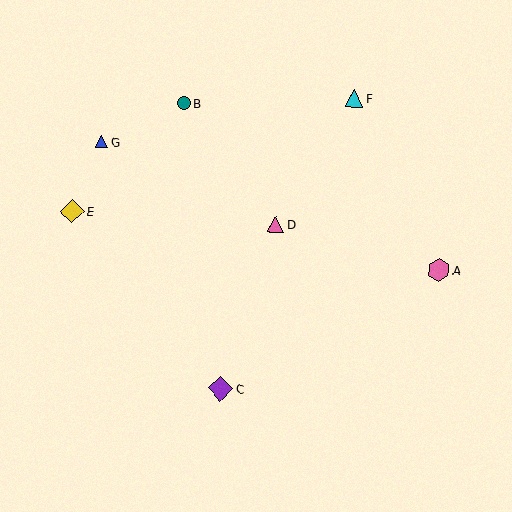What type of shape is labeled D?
Shape D is a pink triangle.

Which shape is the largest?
The purple diamond (labeled C) is the largest.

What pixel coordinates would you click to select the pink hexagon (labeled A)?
Click at (439, 270) to select the pink hexagon A.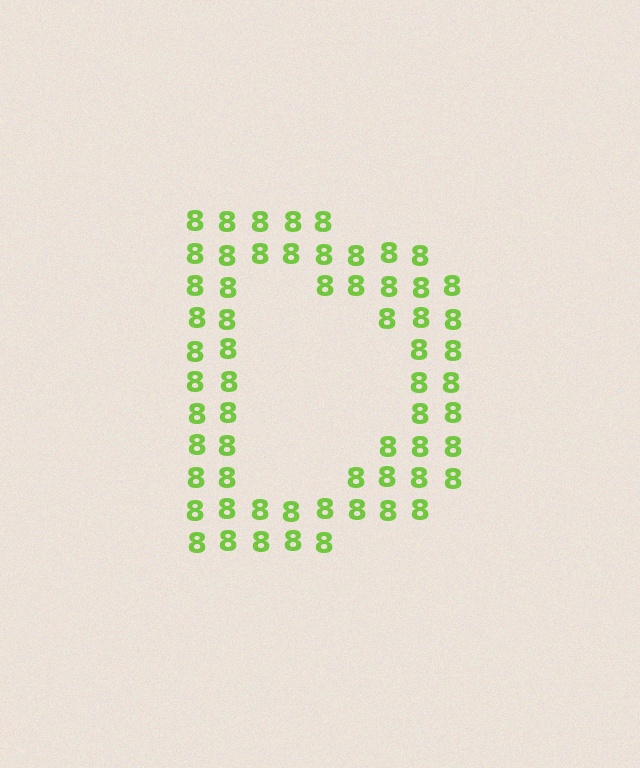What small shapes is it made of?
It is made of small digit 8's.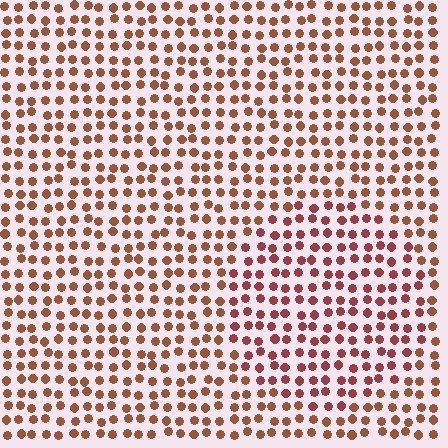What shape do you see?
I see a circle.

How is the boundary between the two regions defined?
The boundary is defined purely by a slight shift in hue (about 26 degrees). Spacing, size, and orientation are identical on both sides.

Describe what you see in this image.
The image is filled with small brown elements in a uniform arrangement. A circle-shaped region is visible where the elements are tinted to a slightly different hue, forming a subtle color boundary.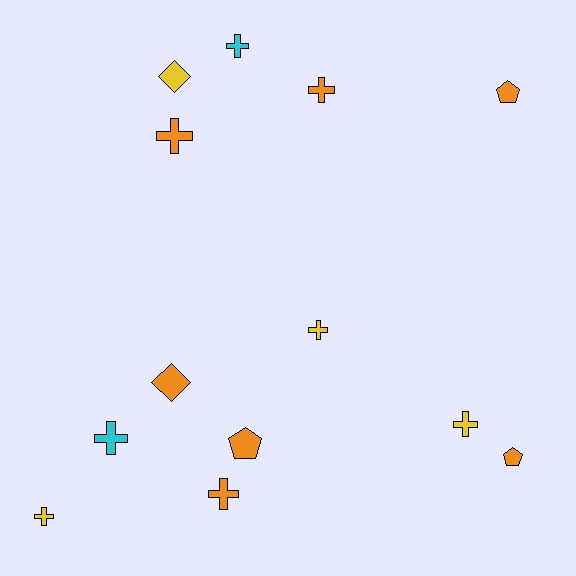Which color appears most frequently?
Orange, with 7 objects.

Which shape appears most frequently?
Cross, with 8 objects.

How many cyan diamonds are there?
There are no cyan diamonds.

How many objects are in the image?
There are 13 objects.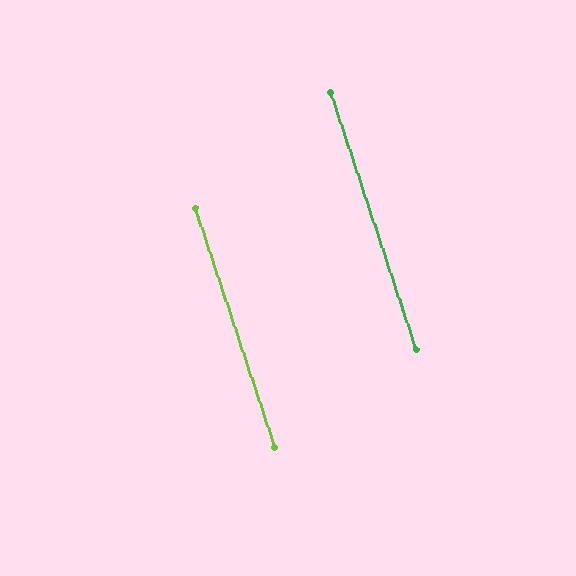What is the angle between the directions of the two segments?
Approximately 0 degrees.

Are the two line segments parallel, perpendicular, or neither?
Parallel — their directions differ by only 0.1°.